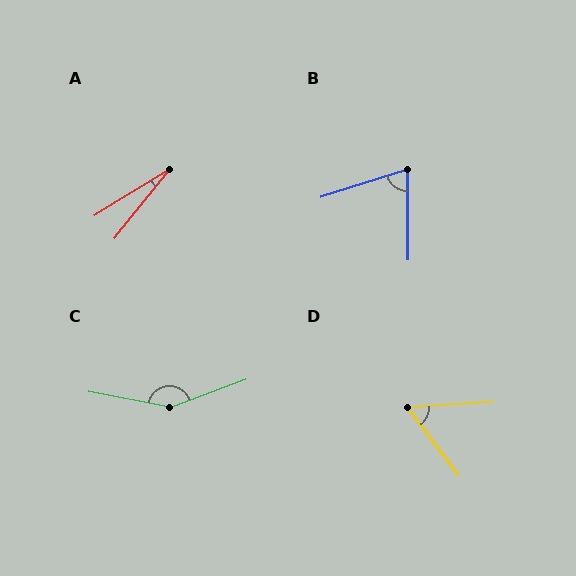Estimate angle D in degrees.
Approximately 56 degrees.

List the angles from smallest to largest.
A (20°), D (56°), B (72°), C (149°).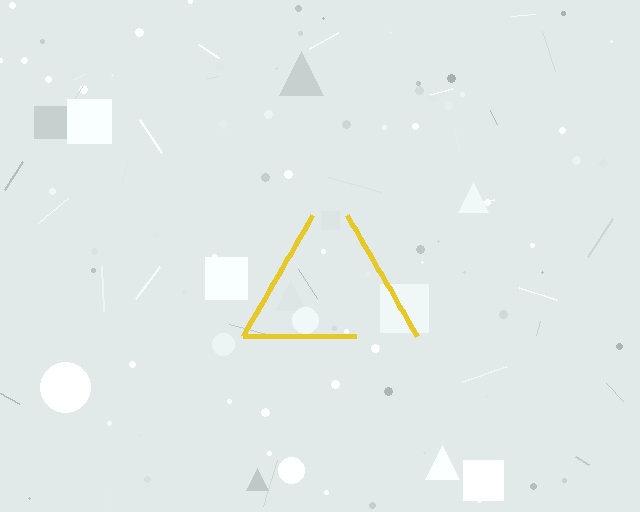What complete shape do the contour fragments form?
The contour fragments form a triangle.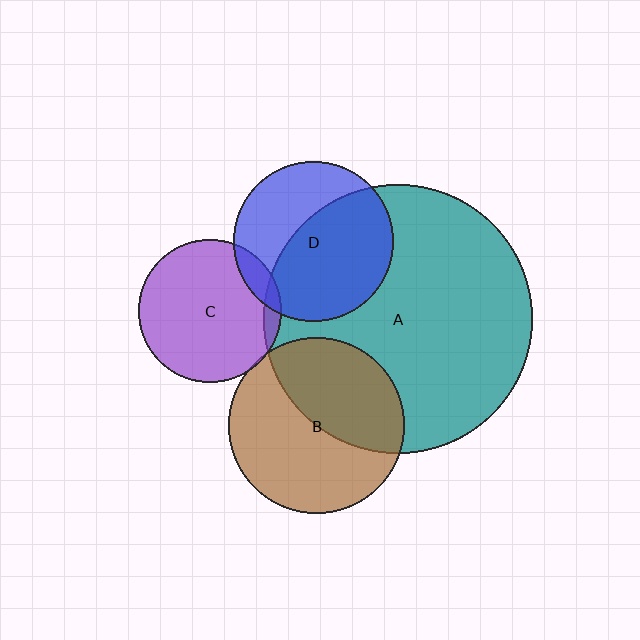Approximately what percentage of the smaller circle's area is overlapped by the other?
Approximately 60%.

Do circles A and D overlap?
Yes.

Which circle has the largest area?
Circle A (teal).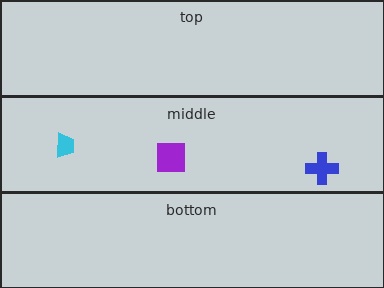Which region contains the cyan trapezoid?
The middle region.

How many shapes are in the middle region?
3.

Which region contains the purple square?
The middle region.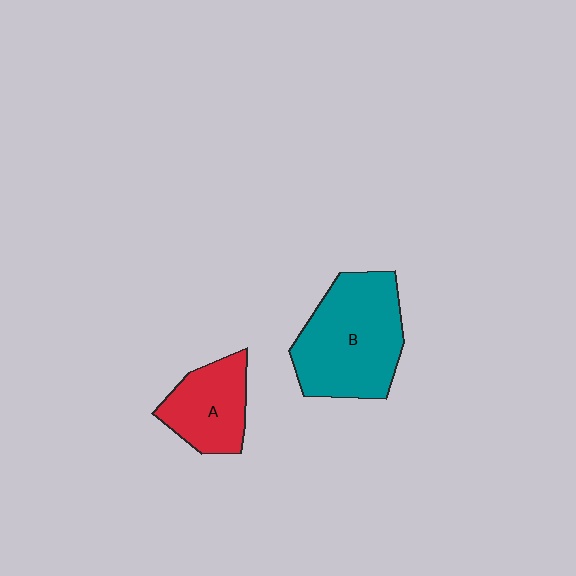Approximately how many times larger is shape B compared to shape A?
Approximately 1.7 times.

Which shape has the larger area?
Shape B (teal).